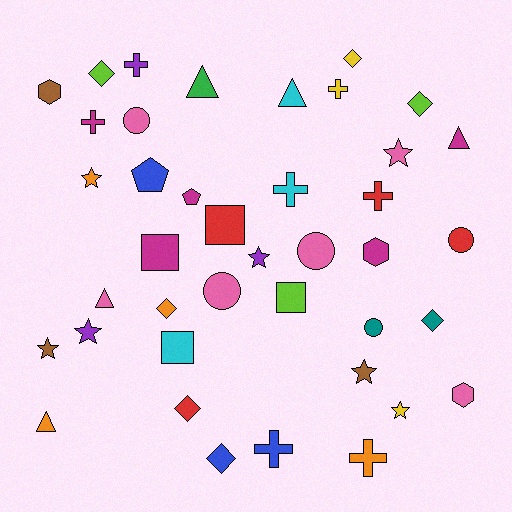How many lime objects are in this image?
There are 3 lime objects.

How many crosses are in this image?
There are 7 crosses.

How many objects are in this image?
There are 40 objects.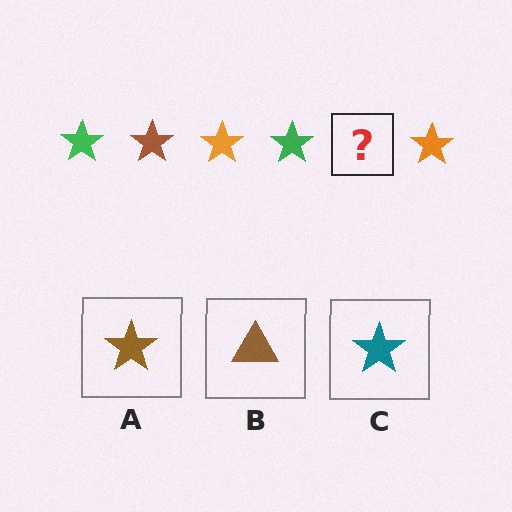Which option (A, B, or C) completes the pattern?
A.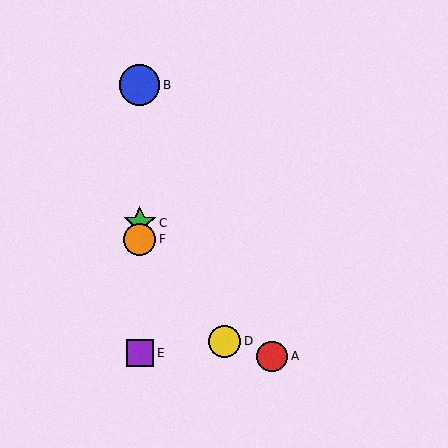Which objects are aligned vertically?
Objects B, C, E, F are aligned vertically.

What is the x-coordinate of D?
Object D is at x≈225.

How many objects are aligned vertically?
4 objects (B, C, E, F) are aligned vertically.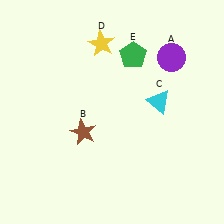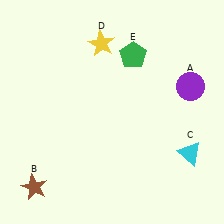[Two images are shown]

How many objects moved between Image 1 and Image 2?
3 objects moved between the two images.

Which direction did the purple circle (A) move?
The purple circle (A) moved down.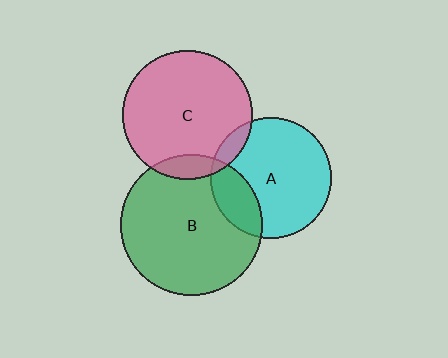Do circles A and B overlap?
Yes.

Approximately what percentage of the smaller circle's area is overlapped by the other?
Approximately 20%.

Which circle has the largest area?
Circle B (green).